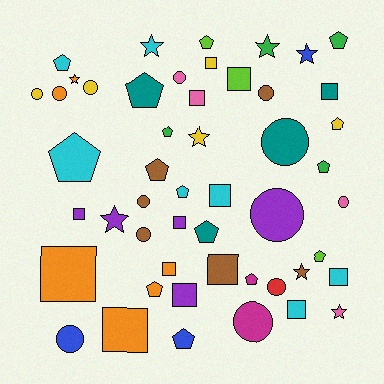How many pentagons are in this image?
There are 15 pentagons.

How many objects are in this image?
There are 50 objects.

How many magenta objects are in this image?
There are 2 magenta objects.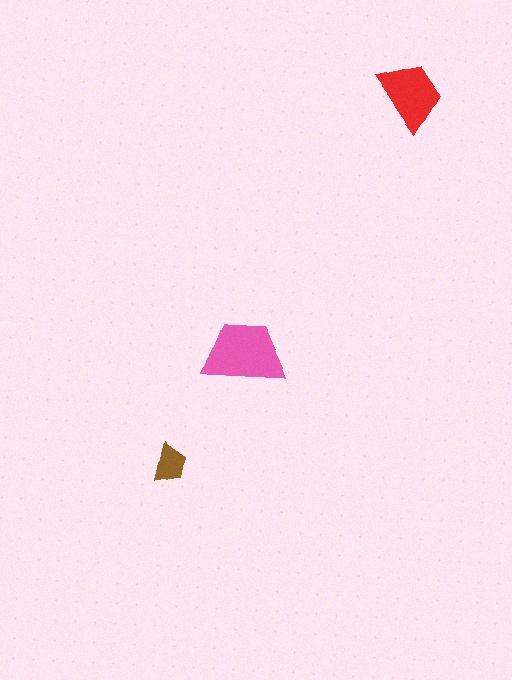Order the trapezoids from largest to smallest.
the pink one, the red one, the brown one.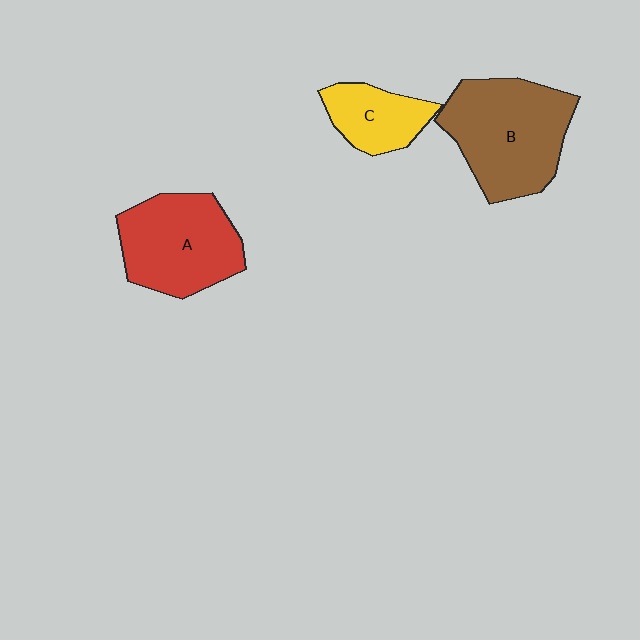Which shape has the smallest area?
Shape C (yellow).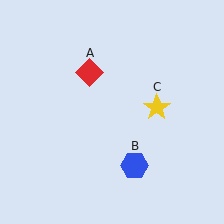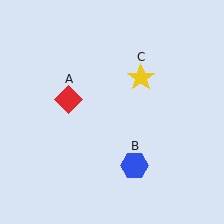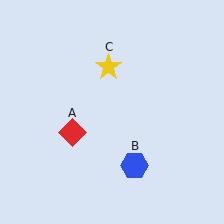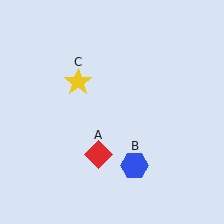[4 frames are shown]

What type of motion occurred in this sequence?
The red diamond (object A), yellow star (object C) rotated counterclockwise around the center of the scene.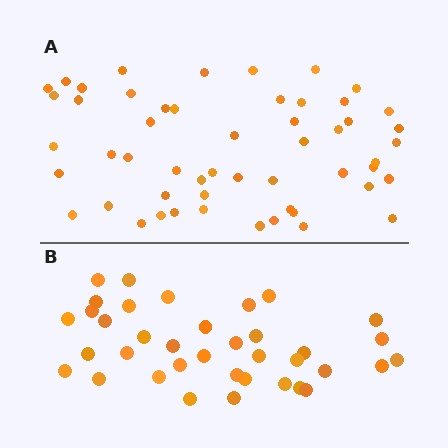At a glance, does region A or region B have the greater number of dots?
Region A (the top region) has more dots.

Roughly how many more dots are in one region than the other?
Region A has approximately 15 more dots than region B.